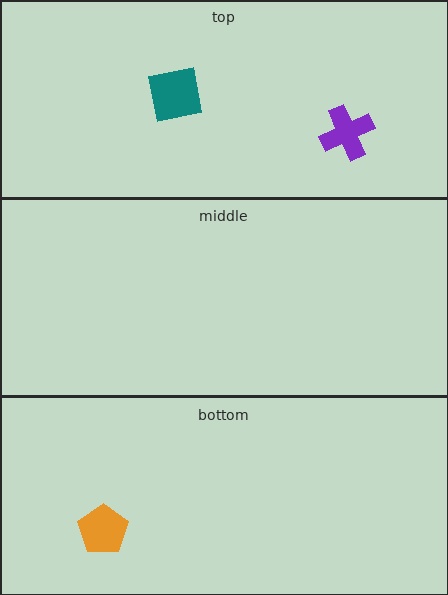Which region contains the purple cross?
The top region.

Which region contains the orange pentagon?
The bottom region.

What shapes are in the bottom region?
The orange pentagon.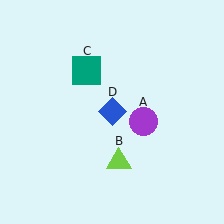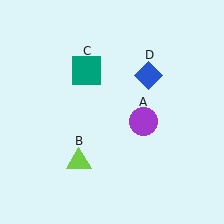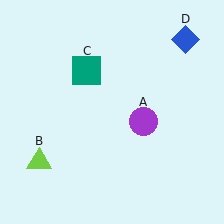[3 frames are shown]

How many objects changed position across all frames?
2 objects changed position: lime triangle (object B), blue diamond (object D).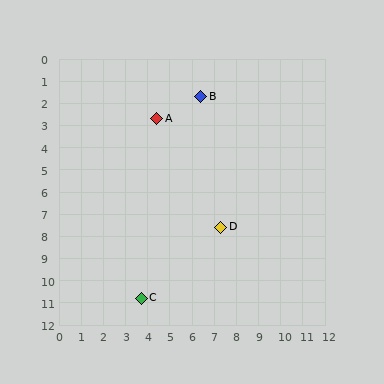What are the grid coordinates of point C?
Point C is at approximately (3.7, 10.8).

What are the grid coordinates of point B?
Point B is at approximately (6.4, 1.7).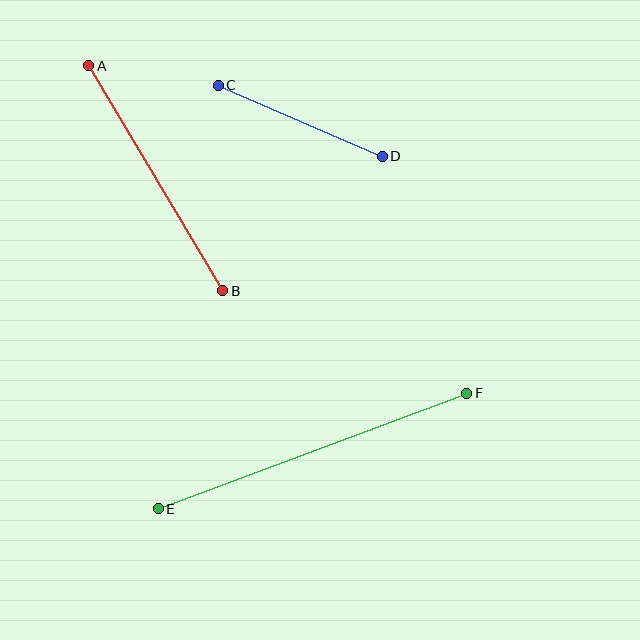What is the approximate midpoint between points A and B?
The midpoint is at approximately (156, 178) pixels.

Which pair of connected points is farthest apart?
Points E and F are farthest apart.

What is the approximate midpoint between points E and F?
The midpoint is at approximately (313, 451) pixels.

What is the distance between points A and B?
The distance is approximately 262 pixels.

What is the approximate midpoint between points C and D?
The midpoint is at approximately (300, 121) pixels.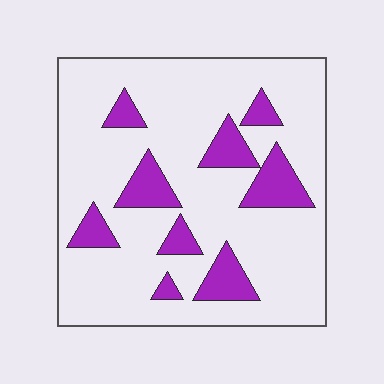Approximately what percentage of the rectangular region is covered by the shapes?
Approximately 20%.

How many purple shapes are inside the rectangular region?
9.